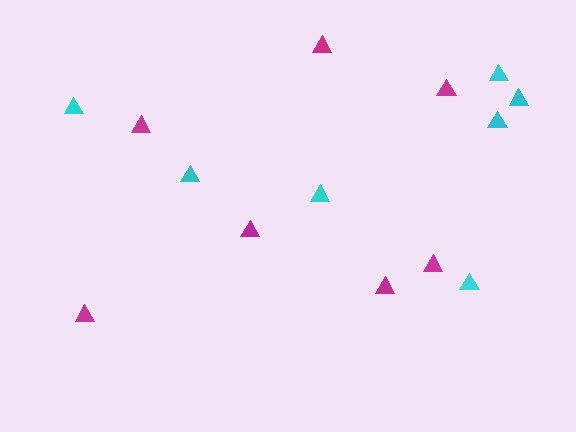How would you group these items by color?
There are 2 groups: one group of magenta triangles (7) and one group of cyan triangles (7).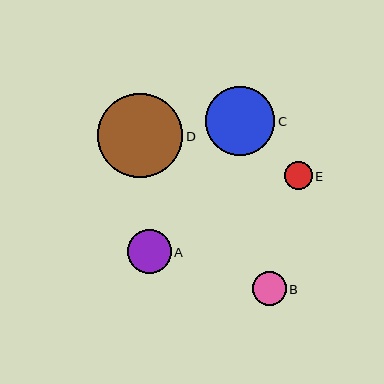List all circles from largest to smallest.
From largest to smallest: D, C, A, B, E.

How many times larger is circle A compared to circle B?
Circle A is approximately 1.3 times the size of circle B.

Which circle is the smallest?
Circle E is the smallest with a size of approximately 28 pixels.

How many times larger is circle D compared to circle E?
Circle D is approximately 3.1 times the size of circle E.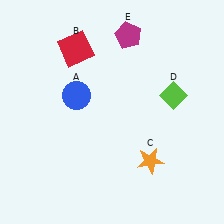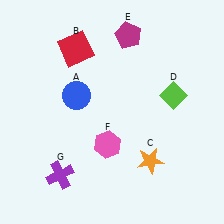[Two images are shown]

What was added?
A pink hexagon (F), a purple cross (G) were added in Image 2.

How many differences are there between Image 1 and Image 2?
There are 2 differences between the two images.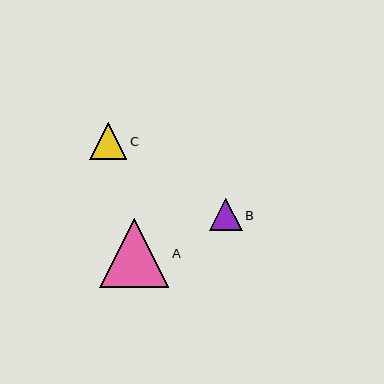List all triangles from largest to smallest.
From largest to smallest: A, C, B.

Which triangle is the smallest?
Triangle B is the smallest with a size of approximately 32 pixels.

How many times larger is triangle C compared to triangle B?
Triangle C is approximately 1.1 times the size of triangle B.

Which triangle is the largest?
Triangle A is the largest with a size of approximately 69 pixels.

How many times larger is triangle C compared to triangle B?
Triangle C is approximately 1.1 times the size of triangle B.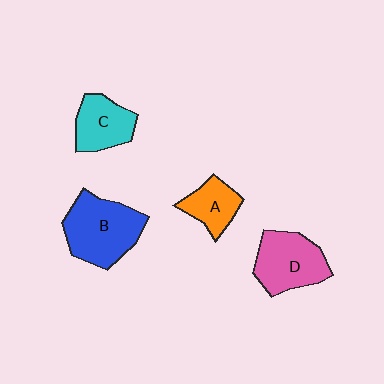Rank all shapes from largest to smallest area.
From largest to smallest: B (blue), D (pink), C (cyan), A (orange).